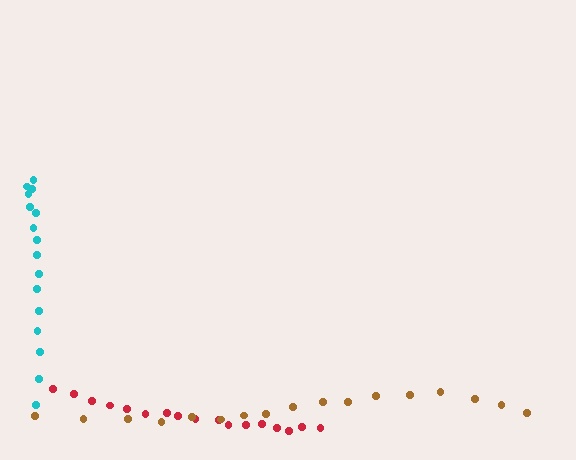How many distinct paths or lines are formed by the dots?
There are 3 distinct paths.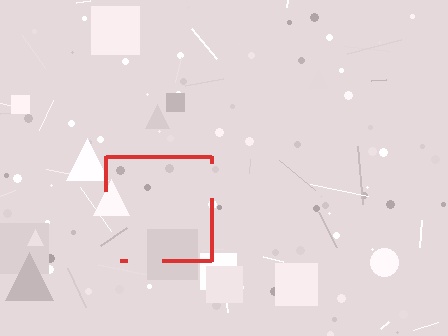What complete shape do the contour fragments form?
The contour fragments form a square.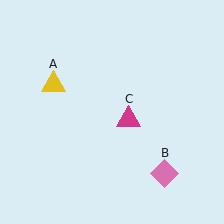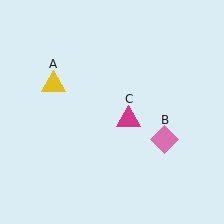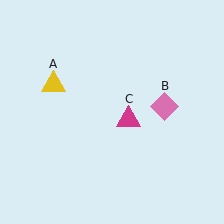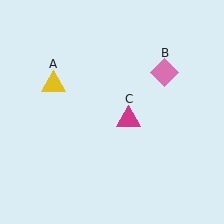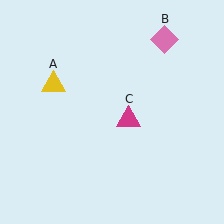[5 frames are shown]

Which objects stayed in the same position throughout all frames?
Yellow triangle (object A) and magenta triangle (object C) remained stationary.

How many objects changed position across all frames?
1 object changed position: pink diamond (object B).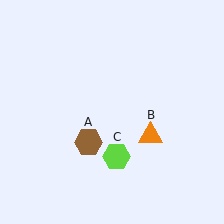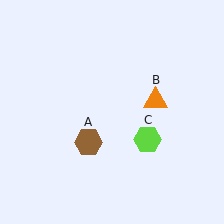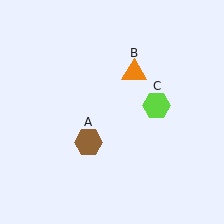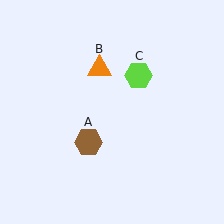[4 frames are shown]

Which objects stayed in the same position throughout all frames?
Brown hexagon (object A) remained stationary.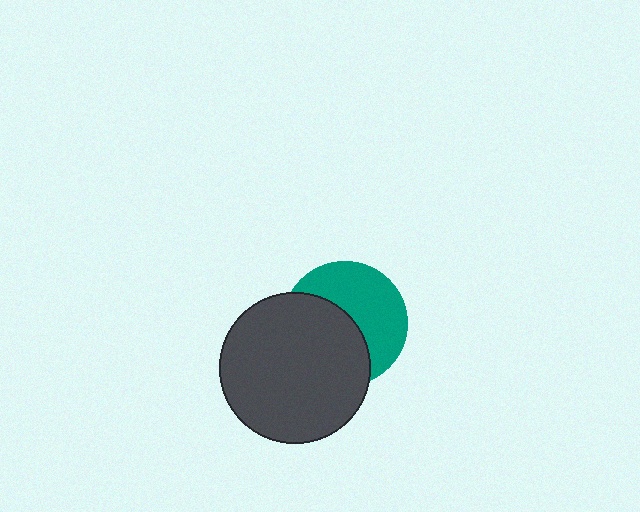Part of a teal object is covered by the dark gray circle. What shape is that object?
It is a circle.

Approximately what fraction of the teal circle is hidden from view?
Roughly 50% of the teal circle is hidden behind the dark gray circle.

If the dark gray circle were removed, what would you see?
You would see the complete teal circle.